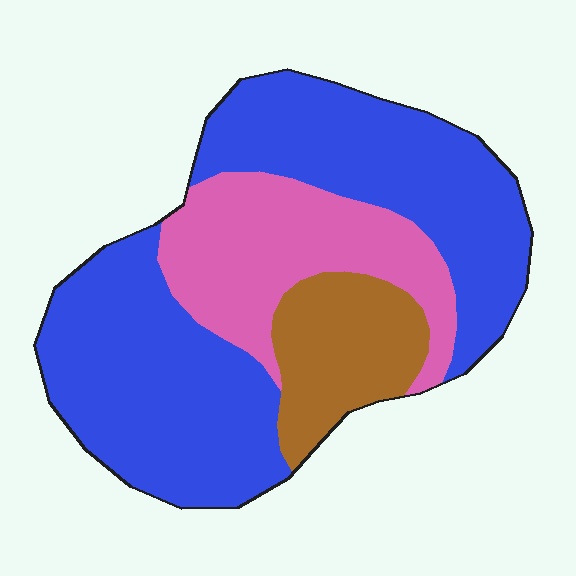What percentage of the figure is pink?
Pink covers about 25% of the figure.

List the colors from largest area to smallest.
From largest to smallest: blue, pink, brown.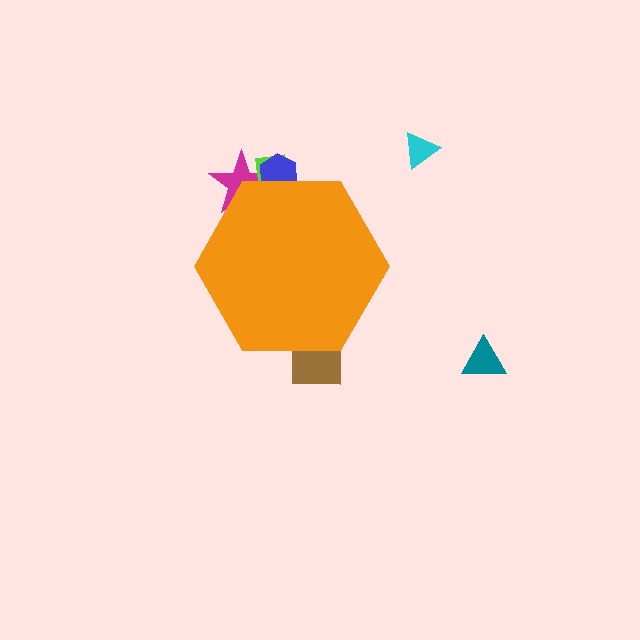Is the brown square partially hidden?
Yes, the brown square is partially hidden behind the orange hexagon.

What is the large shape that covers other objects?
An orange hexagon.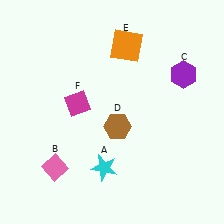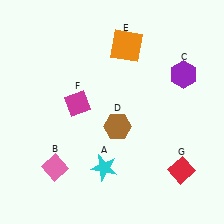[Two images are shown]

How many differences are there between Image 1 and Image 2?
There is 1 difference between the two images.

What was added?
A red diamond (G) was added in Image 2.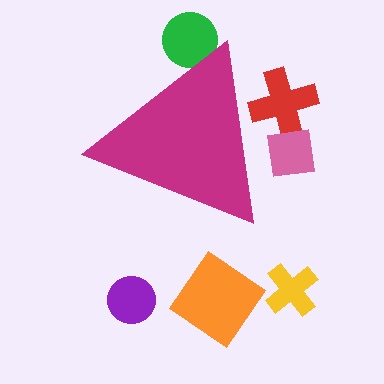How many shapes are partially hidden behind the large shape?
3 shapes are partially hidden.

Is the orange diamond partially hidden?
No, the orange diamond is fully visible.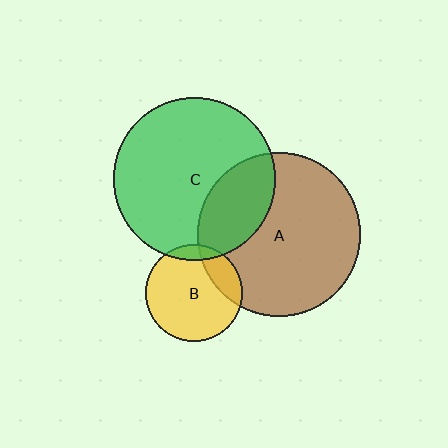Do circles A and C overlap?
Yes.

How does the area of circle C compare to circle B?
Approximately 2.8 times.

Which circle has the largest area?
Circle A (brown).